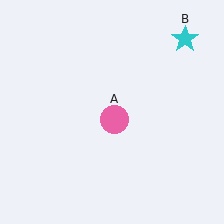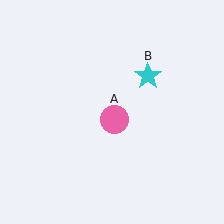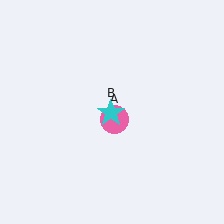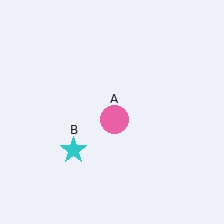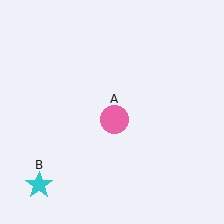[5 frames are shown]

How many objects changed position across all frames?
1 object changed position: cyan star (object B).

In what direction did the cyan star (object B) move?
The cyan star (object B) moved down and to the left.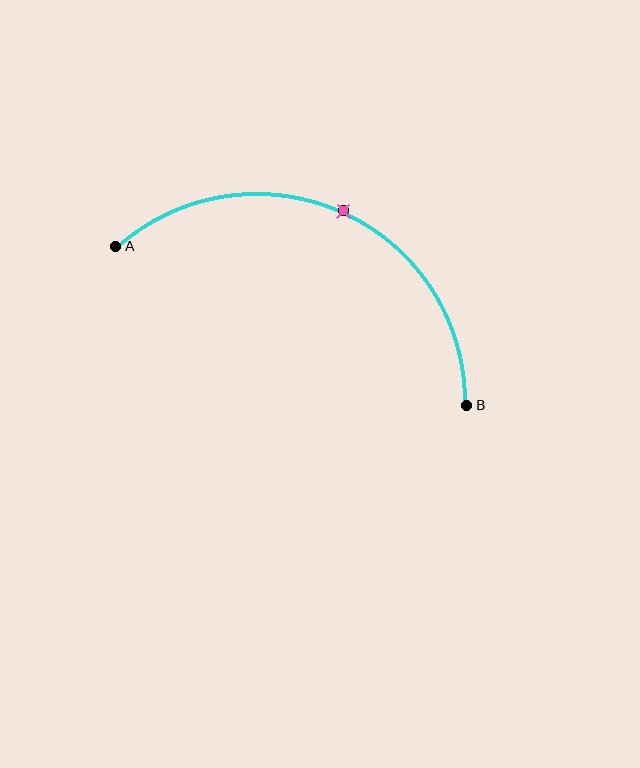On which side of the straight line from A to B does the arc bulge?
The arc bulges above the straight line connecting A and B.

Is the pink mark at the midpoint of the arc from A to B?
Yes. The pink mark lies on the arc at equal arc-length from both A and B — it is the arc midpoint.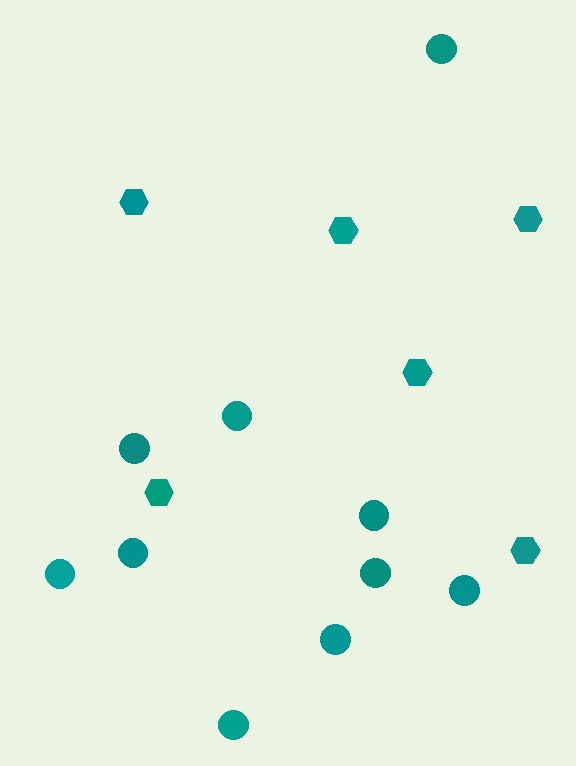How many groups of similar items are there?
There are 2 groups: one group of hexagons (6) and one group of circles (10).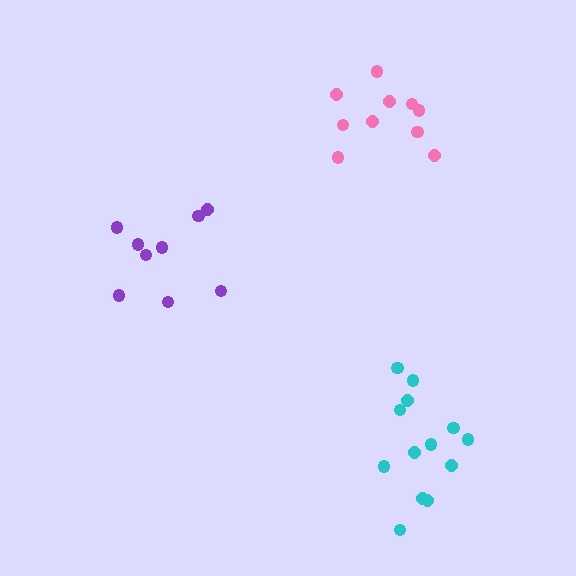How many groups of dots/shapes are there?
There are 3 groups.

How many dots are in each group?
Group 1: 9 dots, Group 2: 13 dots, Group 3: 10 dots (32 total).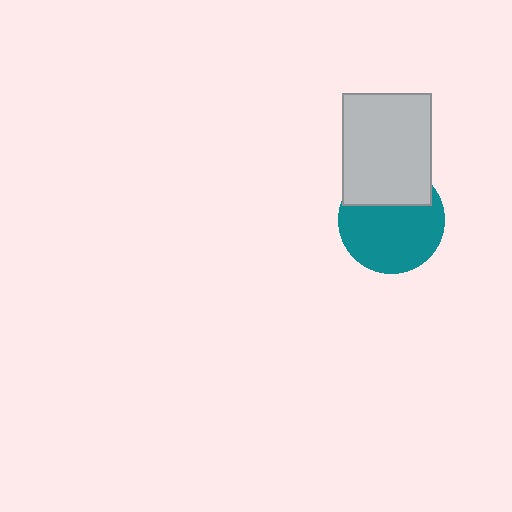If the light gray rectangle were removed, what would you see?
You would see the complete teal circle.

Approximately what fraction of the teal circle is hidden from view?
Roughly 32% of the teal circle is hidden behind the light gray rectangle.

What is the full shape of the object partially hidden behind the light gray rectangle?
The partially hidden object is a teal circle.